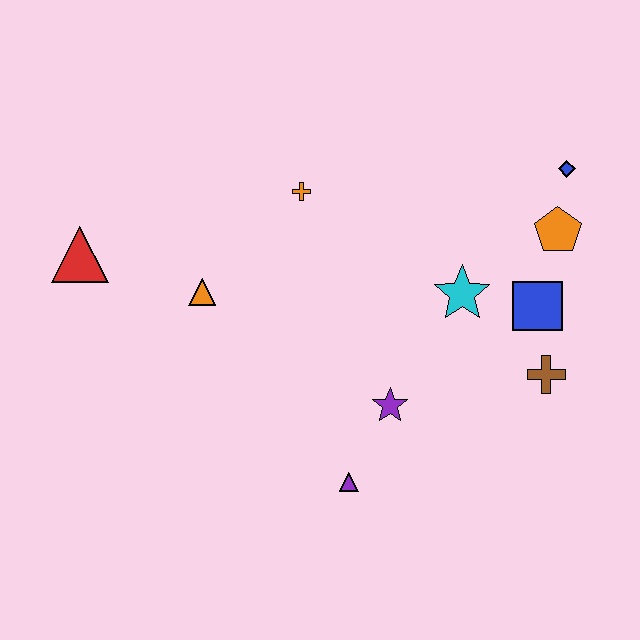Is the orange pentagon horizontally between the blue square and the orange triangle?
No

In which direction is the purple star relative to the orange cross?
The purple star is below the orange cross.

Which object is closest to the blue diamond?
The orange pentagon is closest to the blue diamond.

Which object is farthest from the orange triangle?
The blue diamond is farthest from the orange triangle.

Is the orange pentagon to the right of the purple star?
Yes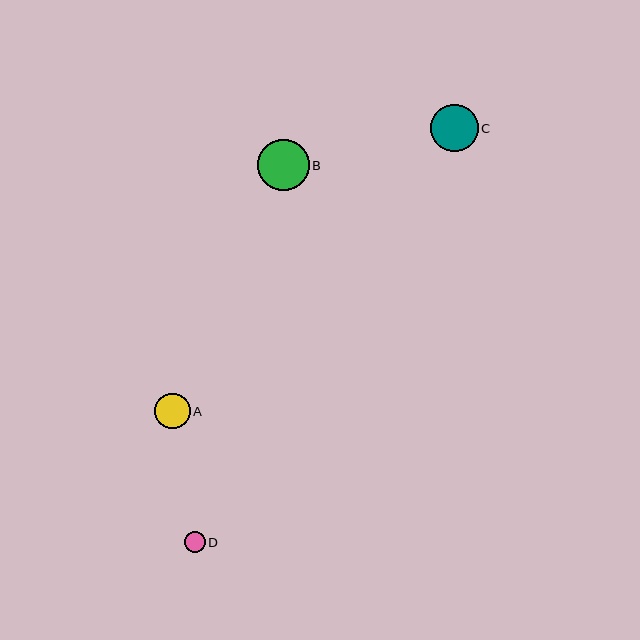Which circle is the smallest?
Circle D is the smallest with a size of approximately 21 pixels.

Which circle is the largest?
Circle B is the largest with a size of approximately 51 pixels.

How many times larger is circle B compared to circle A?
Circle B is approximately 1.4 times the size of circle A.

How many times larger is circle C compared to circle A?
Circle C is approximately 1.3 times the size of circle A.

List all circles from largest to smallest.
From largest to smallest: B, C, A, D.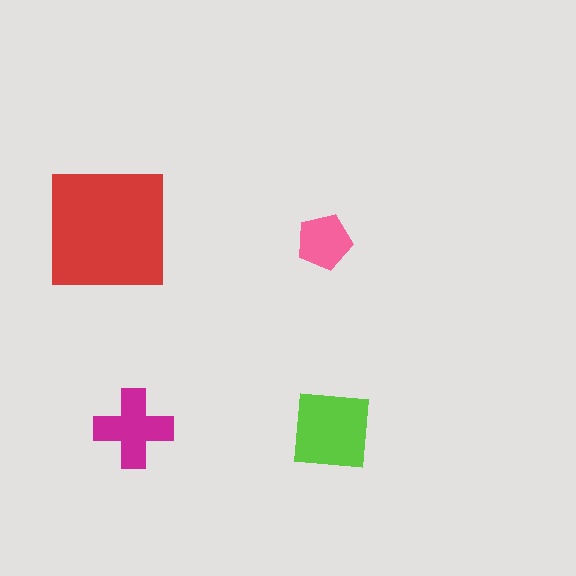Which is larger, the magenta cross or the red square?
The red square.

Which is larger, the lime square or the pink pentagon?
The lime square.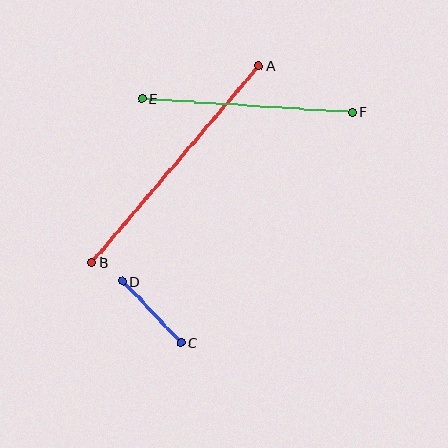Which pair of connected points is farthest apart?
Points A and B are farthest apart.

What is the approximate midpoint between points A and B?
The midpoint is at approximately (175, 164) pixels.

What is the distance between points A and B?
The distance is approximately 258 pixels.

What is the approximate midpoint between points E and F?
The midpoint is at approximately (247, 105) pixels.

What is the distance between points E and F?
The distance is approximately 211 pixels.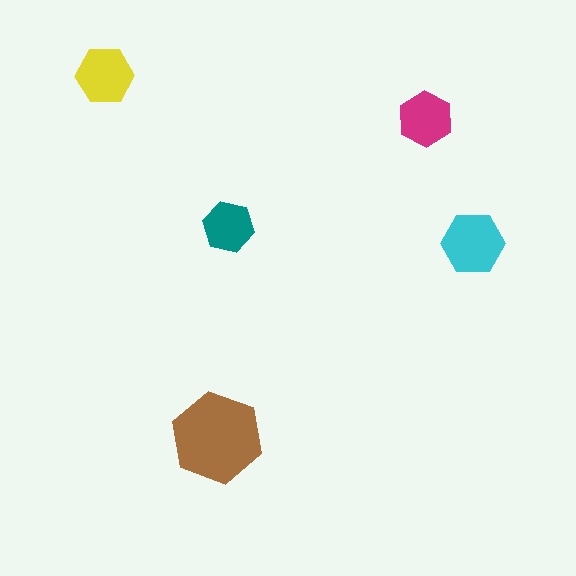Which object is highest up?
The yellow hexagon is topmost.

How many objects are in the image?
There are 5 objects in the image.